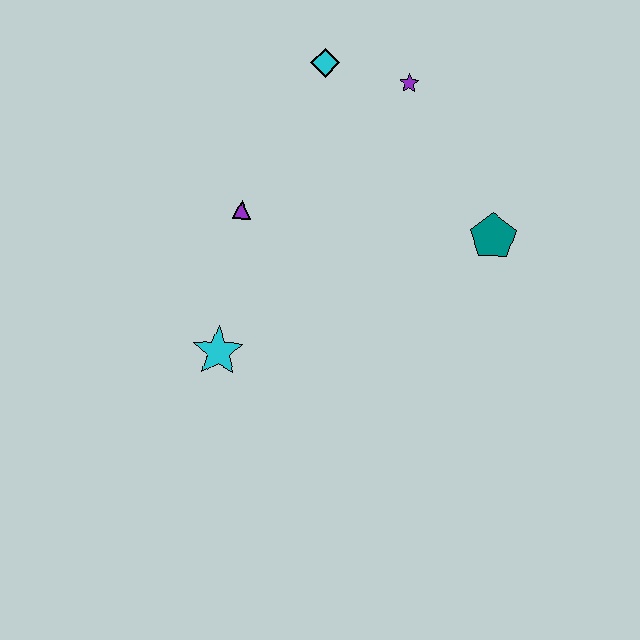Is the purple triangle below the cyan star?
No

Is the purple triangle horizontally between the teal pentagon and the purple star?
No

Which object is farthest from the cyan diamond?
The cyan star is farthest from the cyan diamond.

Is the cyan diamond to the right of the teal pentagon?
No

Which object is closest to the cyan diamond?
The purple star is closest to the cyan diamond.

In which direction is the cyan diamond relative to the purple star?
The cyan diamond is to the left of the purple star.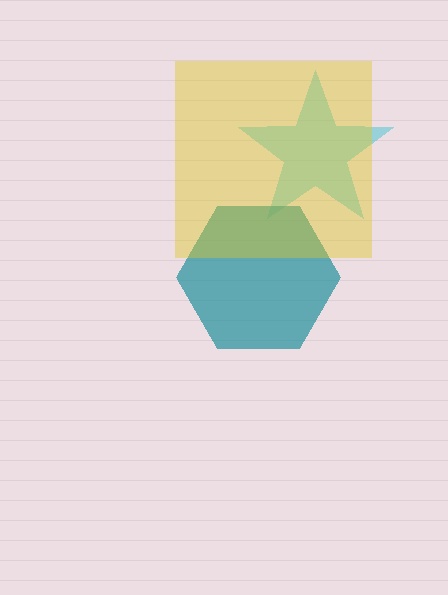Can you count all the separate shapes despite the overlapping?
Yes, there are 3 separate shapes.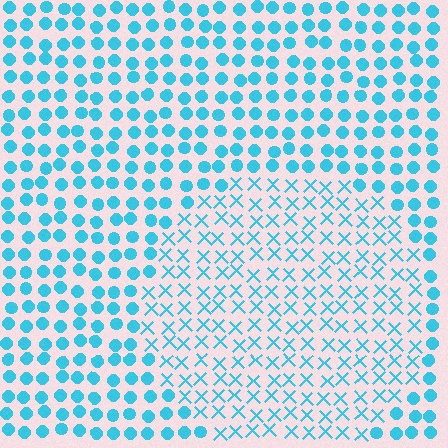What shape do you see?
I see a circle.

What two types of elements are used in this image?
The image uses X marks inside the circle region and circles outside it.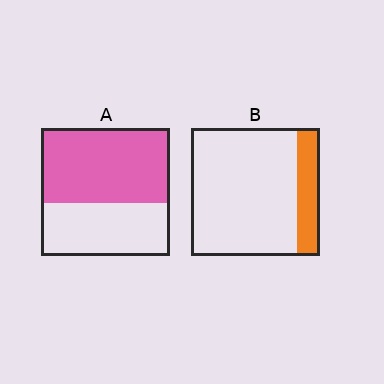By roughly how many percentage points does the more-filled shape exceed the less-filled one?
By roughly 40 percentage points (A over B).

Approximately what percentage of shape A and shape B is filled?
A is approximately 60% and B is approximately 20%.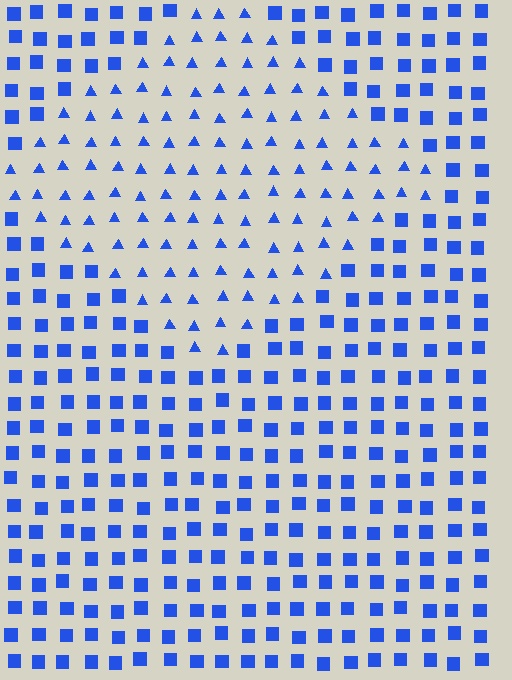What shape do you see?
I see a diamond.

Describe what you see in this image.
The image is filled with small blue elements arranged in a uniform grid. A diamond-shaped region contains triangles, while the surrounding area contains squares. The boundary is defined purely by the change in element shape.